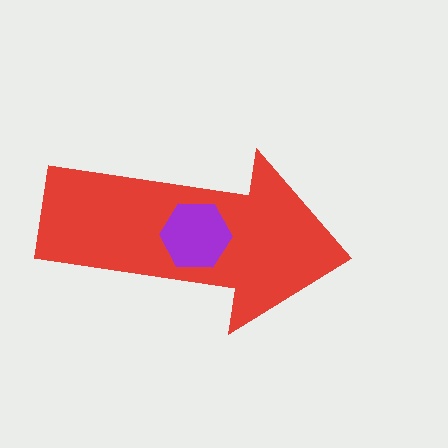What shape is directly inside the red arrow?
The purple hexagon.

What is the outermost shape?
The red arrow.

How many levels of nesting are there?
2.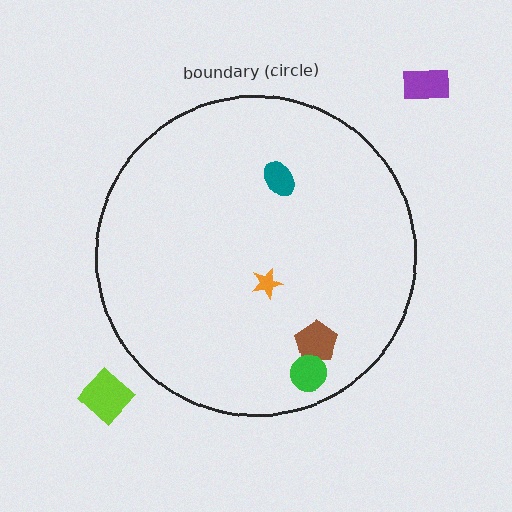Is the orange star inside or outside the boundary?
Inside.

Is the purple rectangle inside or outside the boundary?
Outside.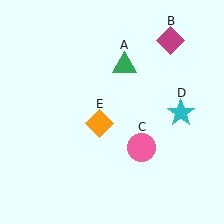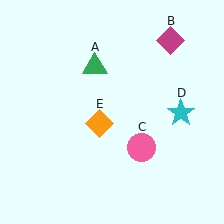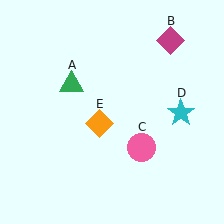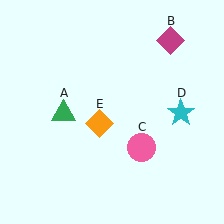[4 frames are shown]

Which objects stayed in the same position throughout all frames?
Magenta diamond (object B) and pink circle (object C) and cyan star (object D) and orange diamond (object E) remained stationary.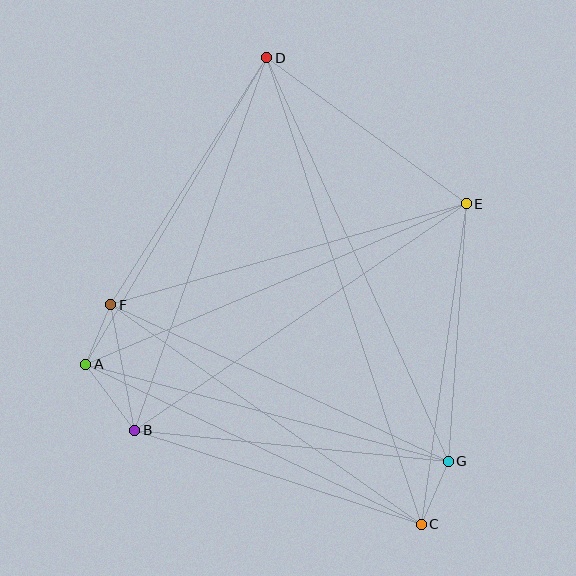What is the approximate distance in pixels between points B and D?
The distance between B and D is approximately 395 pixels.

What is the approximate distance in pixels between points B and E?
The distance between B and E is approximately 402 pixels.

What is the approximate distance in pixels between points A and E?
The distance between A and E is approximately 413 pixels.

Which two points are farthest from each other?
Points C and D are farthest from each other.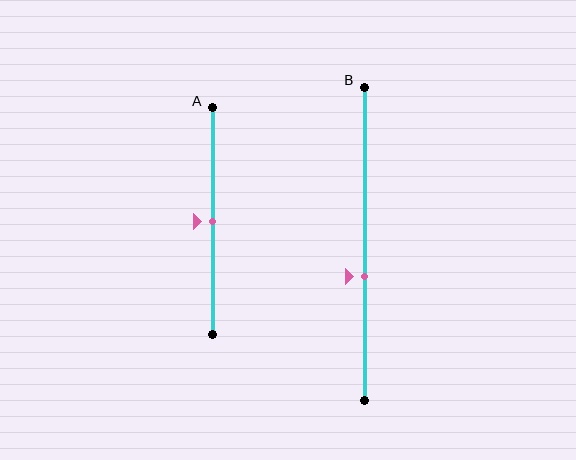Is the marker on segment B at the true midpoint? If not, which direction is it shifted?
No, the marker on segment B is shifted downward by about 10% of the segment length.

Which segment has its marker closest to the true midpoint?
Segment A has its marker closest to the true midpoint.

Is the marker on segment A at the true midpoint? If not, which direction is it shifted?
Yes, the marker on segment A is at the true midpoint.